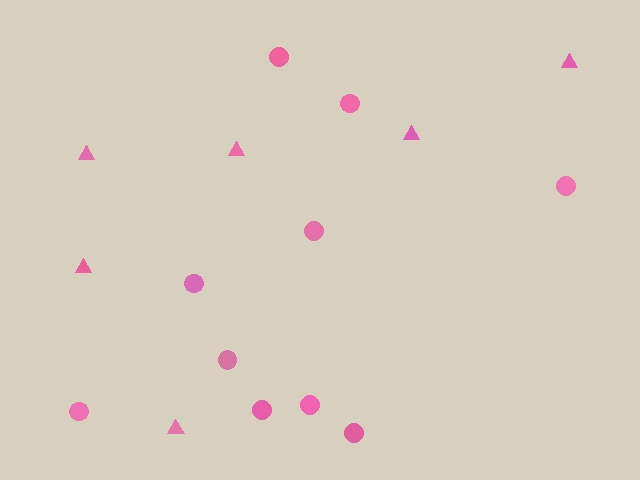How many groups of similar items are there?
There are 2 groups: one group of triangles (6) and one group of circles (10).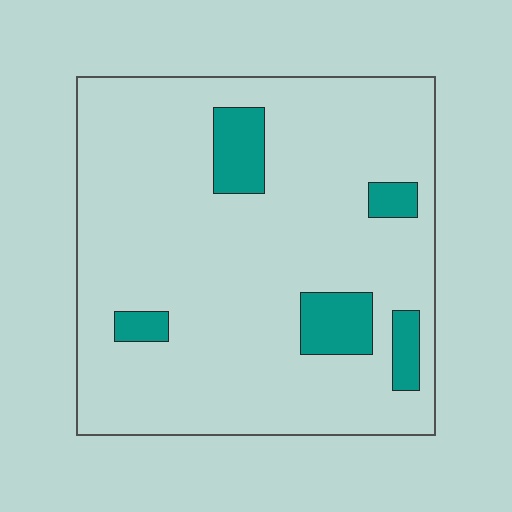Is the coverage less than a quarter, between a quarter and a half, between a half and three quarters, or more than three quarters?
Less than a quarter.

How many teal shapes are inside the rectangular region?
5.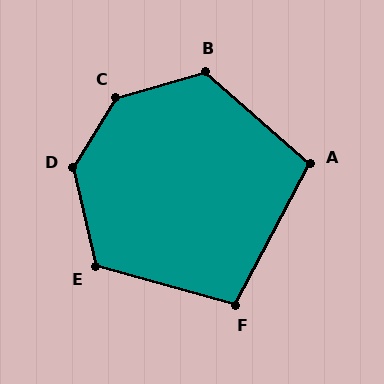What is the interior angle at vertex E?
Approximately 119 degrees (obtuse).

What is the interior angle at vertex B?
Approximately 122 degrees (obtuse).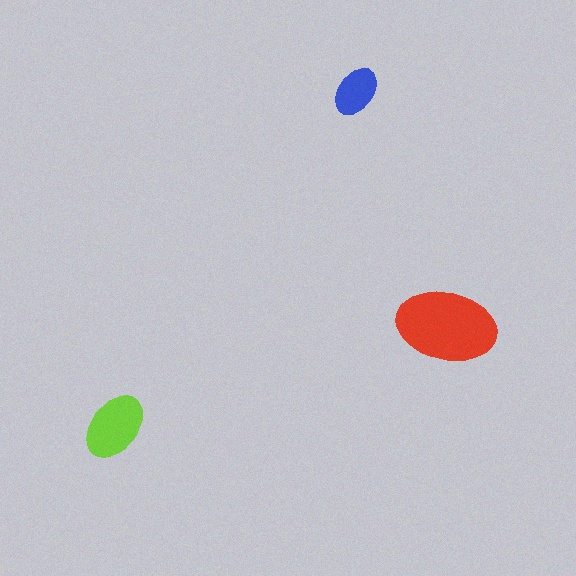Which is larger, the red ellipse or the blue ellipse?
The red one.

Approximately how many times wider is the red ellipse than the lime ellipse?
About 1.5 times wider.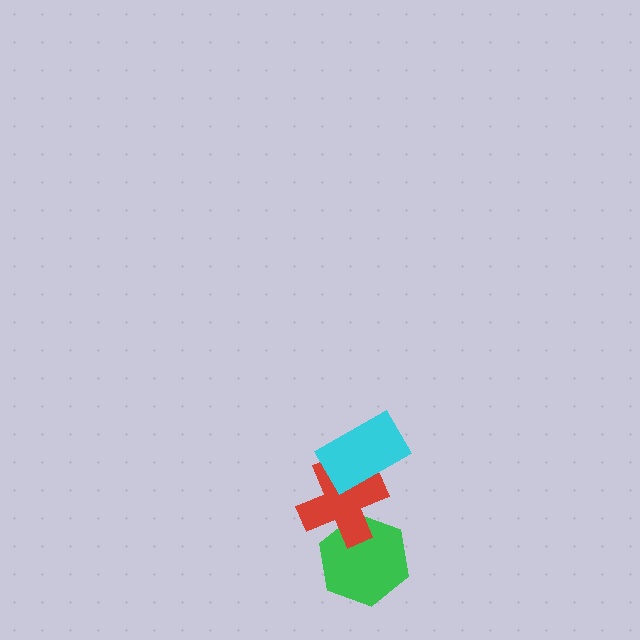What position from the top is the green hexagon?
The green hexagon is 3rd from the top.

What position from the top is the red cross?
The red cross is 2nd from the top.